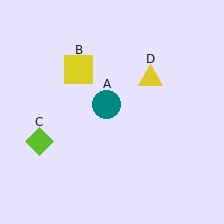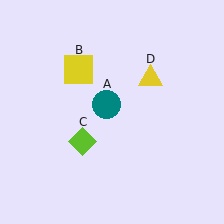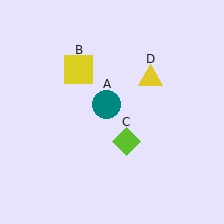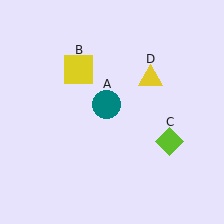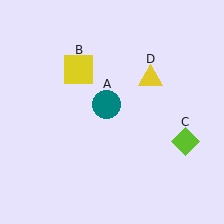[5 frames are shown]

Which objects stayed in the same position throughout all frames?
Teal circle (object A) and yellow square (object B) and yellow triangle (object D) remained stationary.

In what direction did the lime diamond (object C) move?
The lime diamond (object C) moved right.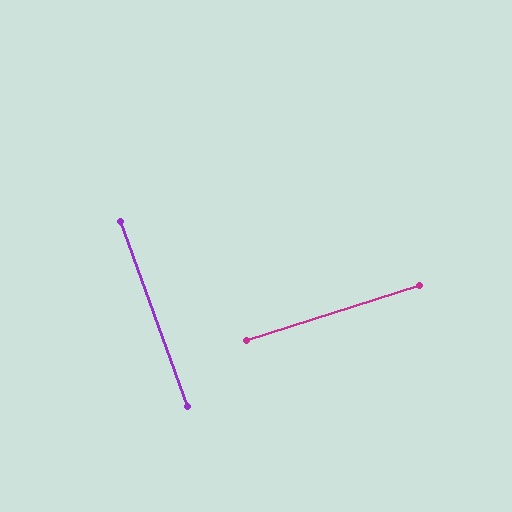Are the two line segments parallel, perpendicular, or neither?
Perpendicular — they meet at approximately 88°.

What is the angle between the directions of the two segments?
Approximately 88 degrees.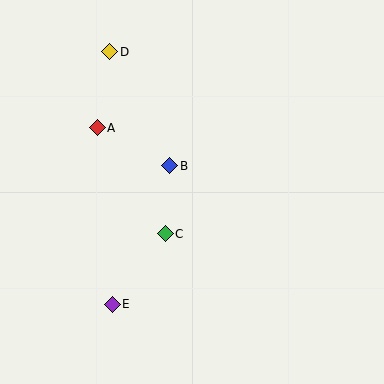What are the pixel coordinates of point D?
Point D is at (110, 52).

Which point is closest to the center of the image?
Point B at (170, 166) is closest to the center.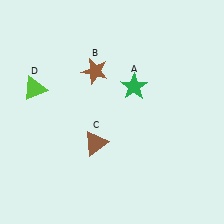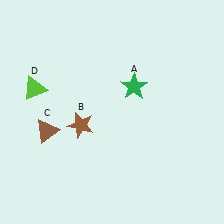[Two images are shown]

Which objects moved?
The objects that moved are: the brown star (B), the brown triangle (C).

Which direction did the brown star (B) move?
The brown star (B) moved down.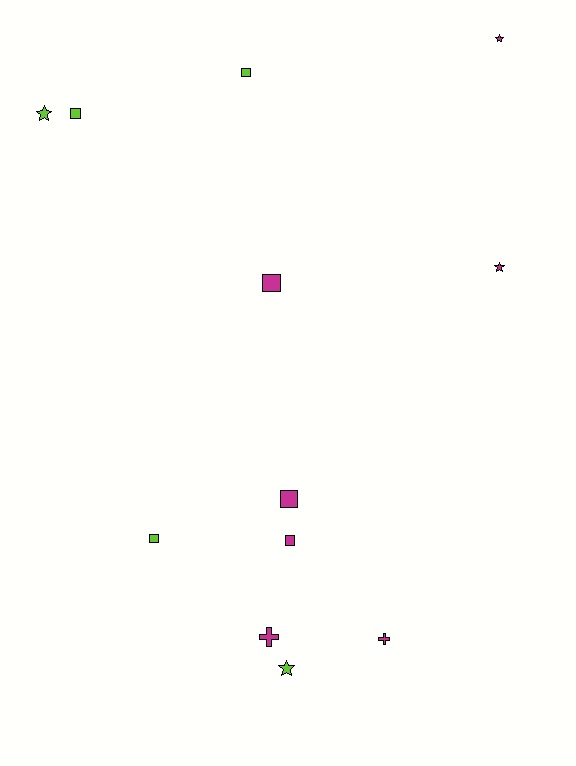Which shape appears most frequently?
Square, with 6 objects.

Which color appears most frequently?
Magenta, with 7 objects.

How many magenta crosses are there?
There are 2 magenta crosses.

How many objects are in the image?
There are 12 objects.